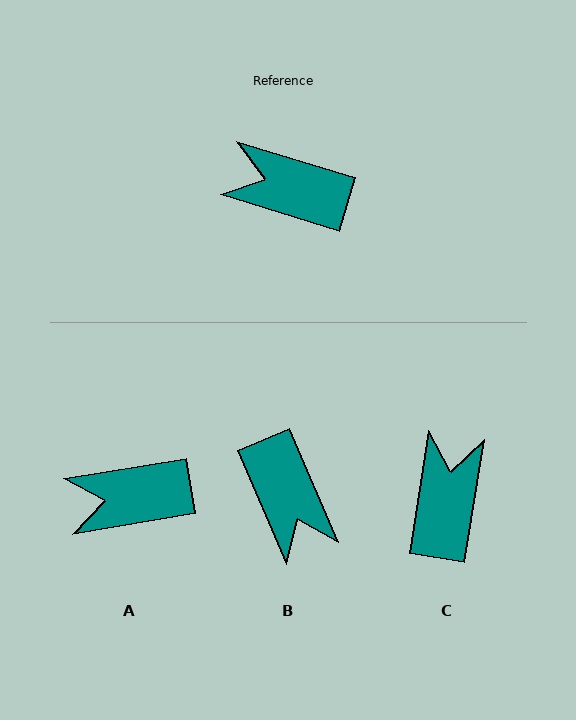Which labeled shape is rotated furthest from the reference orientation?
B, about 130 degrees away.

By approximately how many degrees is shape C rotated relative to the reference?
Approximately 82 degrees clockwise.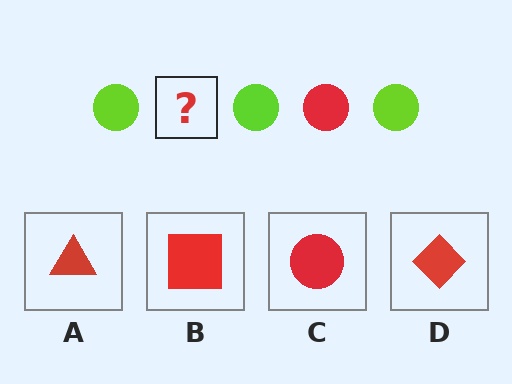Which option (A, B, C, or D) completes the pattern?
C.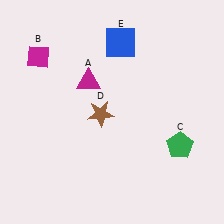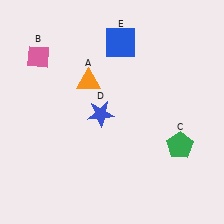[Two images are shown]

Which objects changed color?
A changed from magenta to orange. B changed from magenta to pink. D changed from brown to blue.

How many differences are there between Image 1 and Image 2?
There are 3 differences between the two images.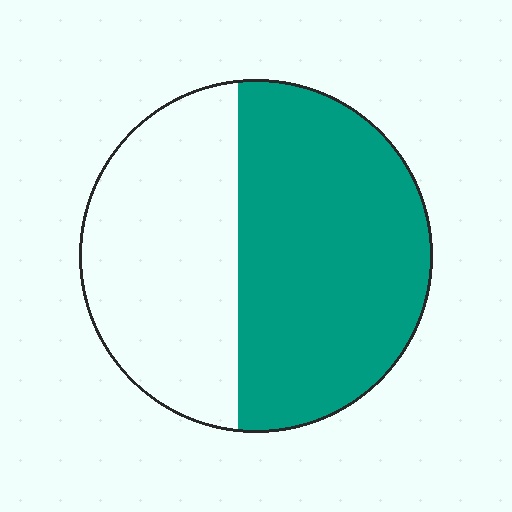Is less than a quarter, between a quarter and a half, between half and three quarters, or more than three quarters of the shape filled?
Between half and three quarters.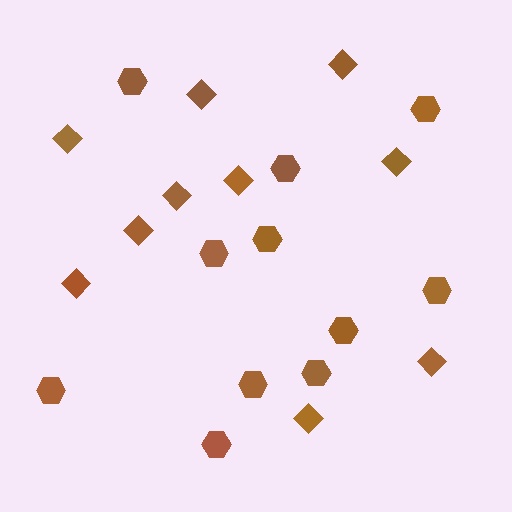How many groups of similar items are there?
There are 2 groups: one group of hexagons (11) and one group of diamonds (10).